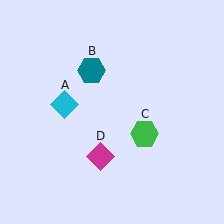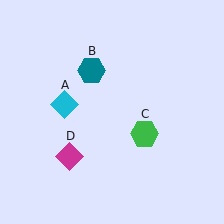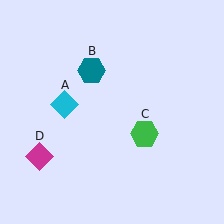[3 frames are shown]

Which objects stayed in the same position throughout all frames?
Cyan diamond (object A) and teal hexagon (object B) and green hexagon (object C) remained stationary.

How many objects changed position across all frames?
1 object changed position: magenta diamond (object D).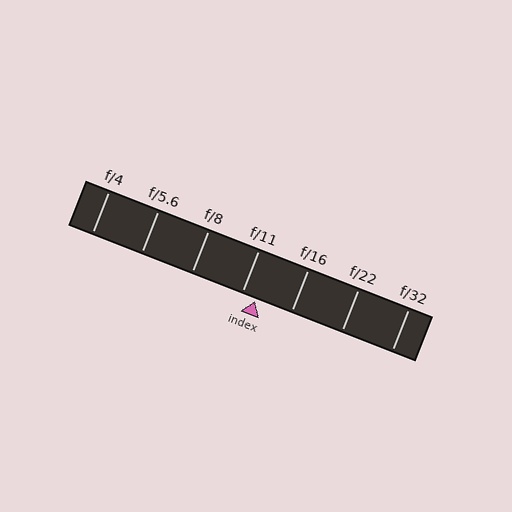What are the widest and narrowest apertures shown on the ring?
The widest aperture shown is f/4 and the narrowest is f/32.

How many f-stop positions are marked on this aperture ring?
There are 7 f-stop positions marked.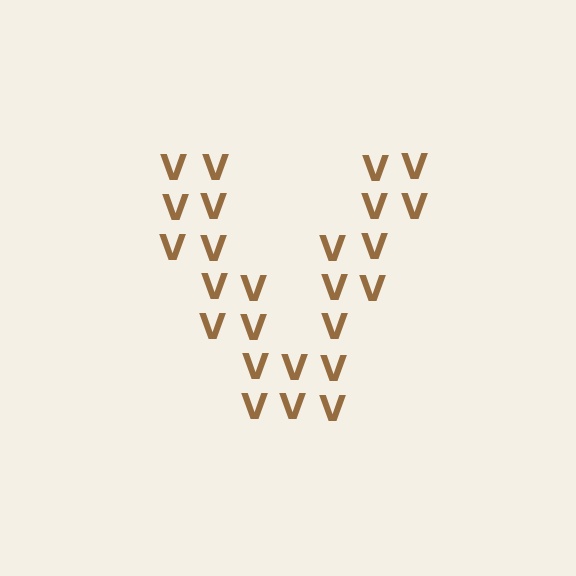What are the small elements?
The small elements are letter V's.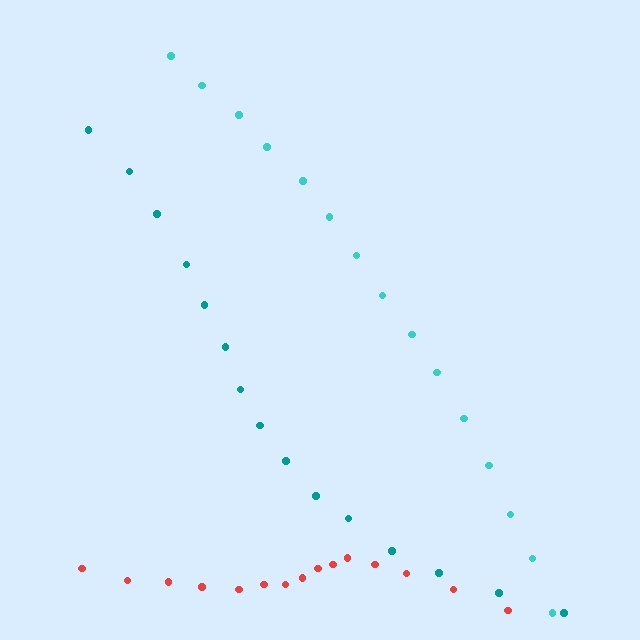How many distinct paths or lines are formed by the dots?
There are 3 distinct paths.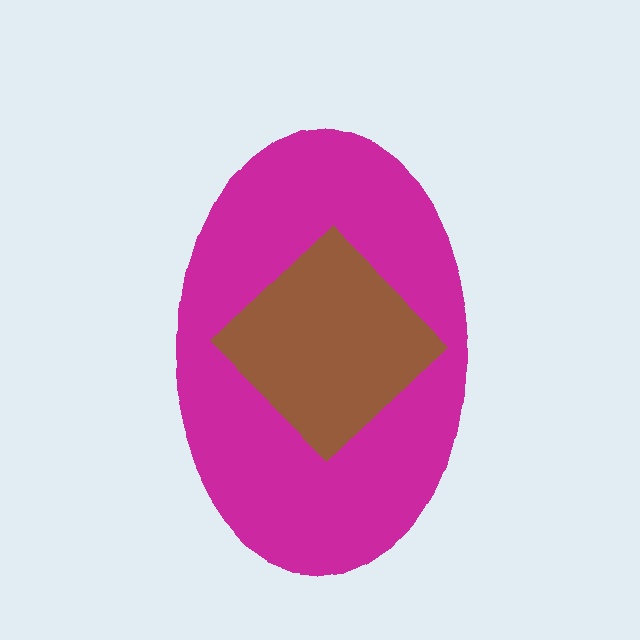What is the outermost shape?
The magenta ellipse.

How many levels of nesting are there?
2.